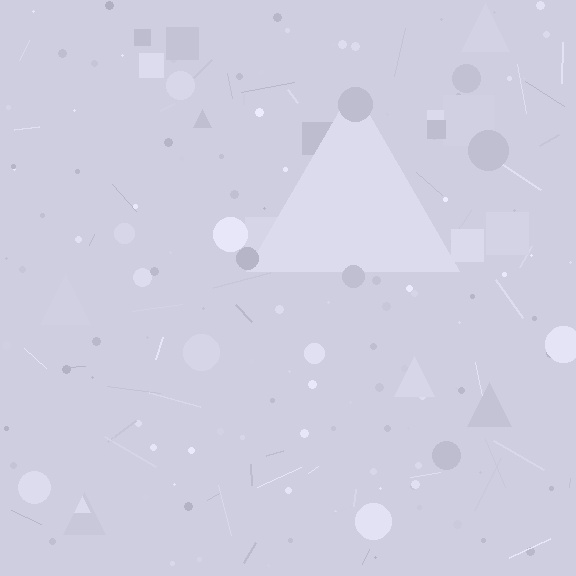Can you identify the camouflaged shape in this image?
The camouflaged shape is a triangle.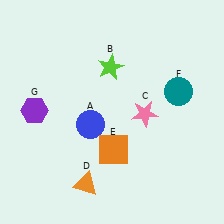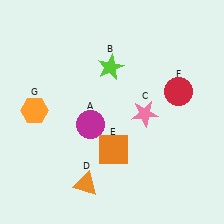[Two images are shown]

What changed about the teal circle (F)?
In Image 1, F is teal. In Image 2, it changed to red.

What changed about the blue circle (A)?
In Image 1, A is blue. In Image 2, it changed to magenta.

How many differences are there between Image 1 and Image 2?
There are 3 differences between the two images.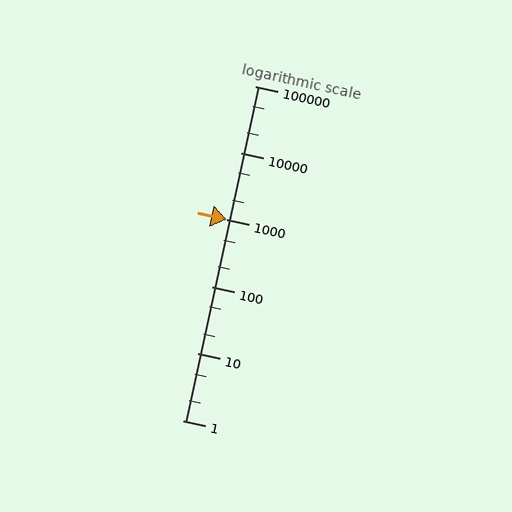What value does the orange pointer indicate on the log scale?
The pointer indicates approximately 1000.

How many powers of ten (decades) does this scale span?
The scale spans 5 decades, from 1 to 100000.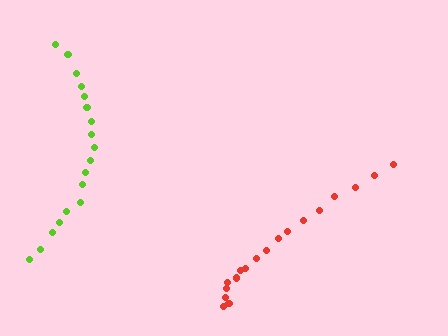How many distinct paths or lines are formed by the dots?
There are 2 distinct paths.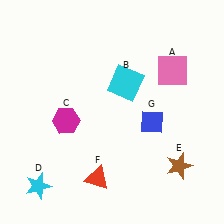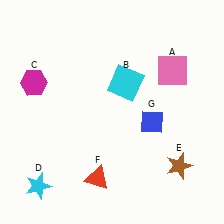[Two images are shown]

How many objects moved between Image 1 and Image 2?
1 object moved between the two images.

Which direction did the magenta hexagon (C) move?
The magenta hexagon (C) moved up.